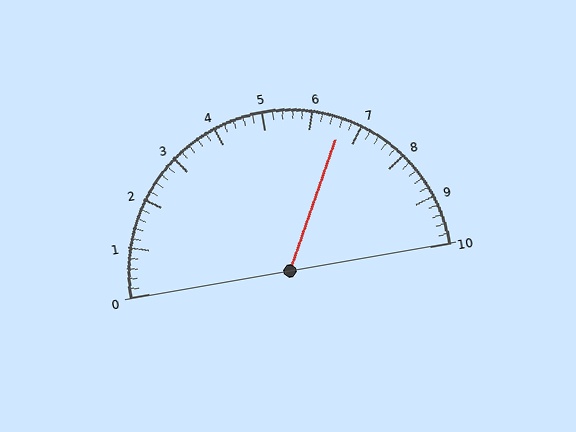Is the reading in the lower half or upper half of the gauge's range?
The reading is in the upper half of the range (0 to 10).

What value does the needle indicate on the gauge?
The needle indicates approximately 6.6.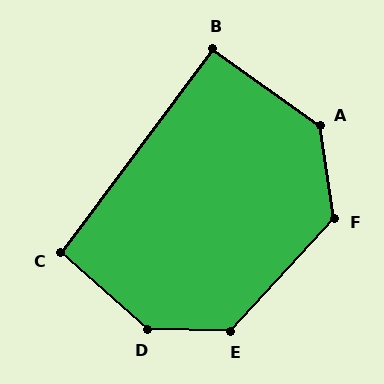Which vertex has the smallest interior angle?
B, at approximately 91 degrees.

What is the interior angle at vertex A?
Approximately 134 degrees (obtuse).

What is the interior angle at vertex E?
Approximately 131 degrees (obtuse).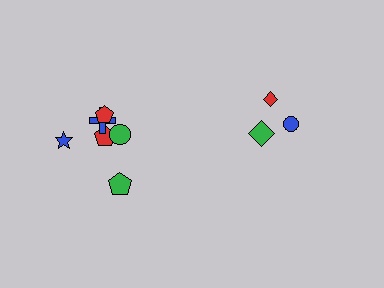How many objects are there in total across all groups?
There are 9 objects.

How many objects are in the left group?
There are 6 objects.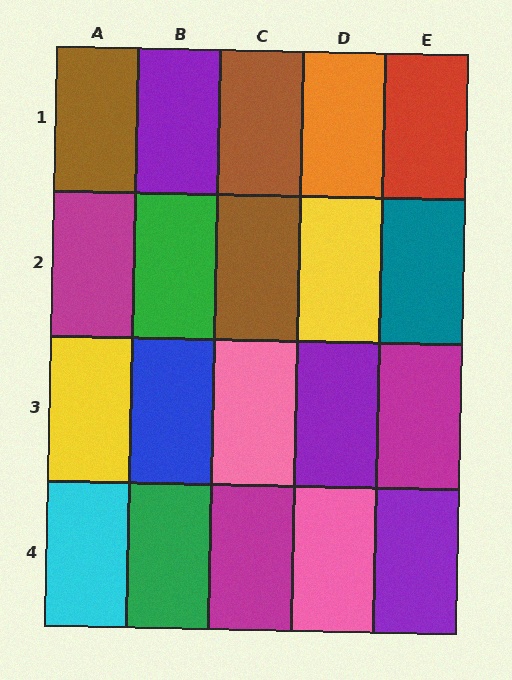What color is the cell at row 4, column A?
Cyan.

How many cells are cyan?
1 cell is cyan.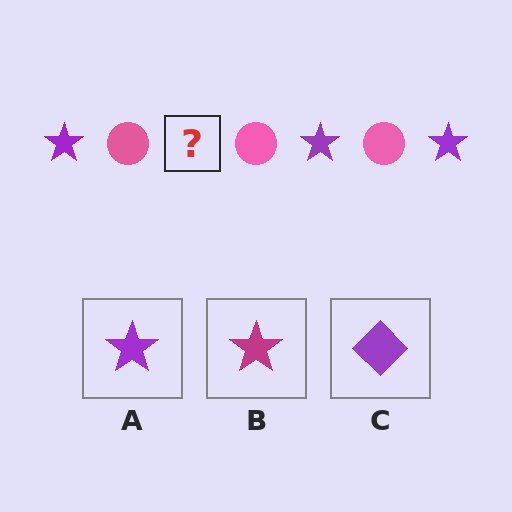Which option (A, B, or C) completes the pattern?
A.